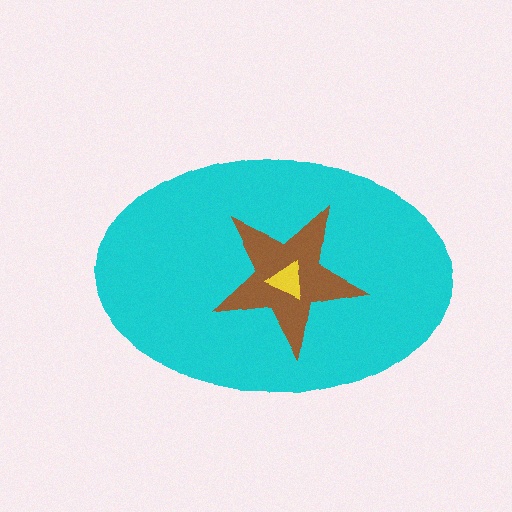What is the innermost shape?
The yellow triangle.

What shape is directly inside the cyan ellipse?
The brown star.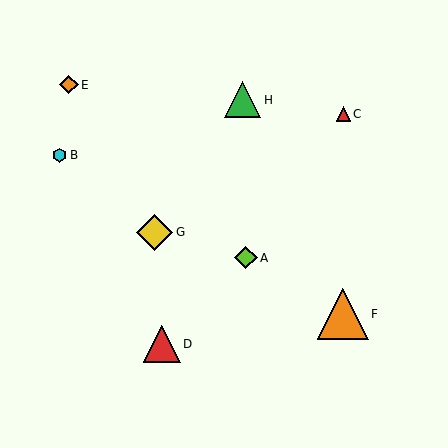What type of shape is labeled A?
Shape A is a lime diamond.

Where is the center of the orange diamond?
The center of the orange diamond is at (69, 85).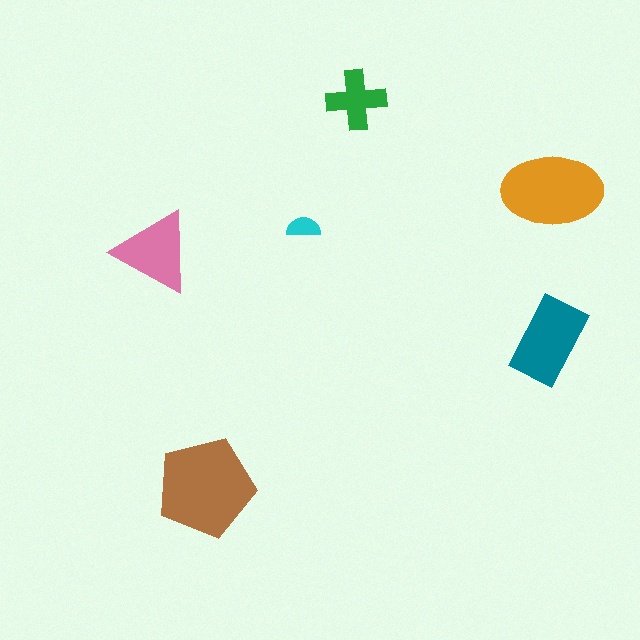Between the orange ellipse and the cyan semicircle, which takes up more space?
The orange ellipse.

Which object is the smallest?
The cyan semicircle.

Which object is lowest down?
The brown pentagon is bottommost.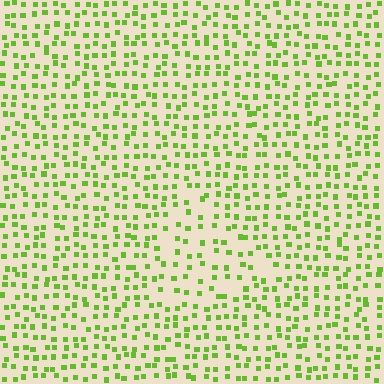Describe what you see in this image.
The image contains small lime elements arranged at two different densities. A triangle-shaped region is visible where the elements are less densely packed than the surrounding area.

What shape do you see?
I see a triangle.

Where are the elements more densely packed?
The elements are more densely packed outside the triangle boundary.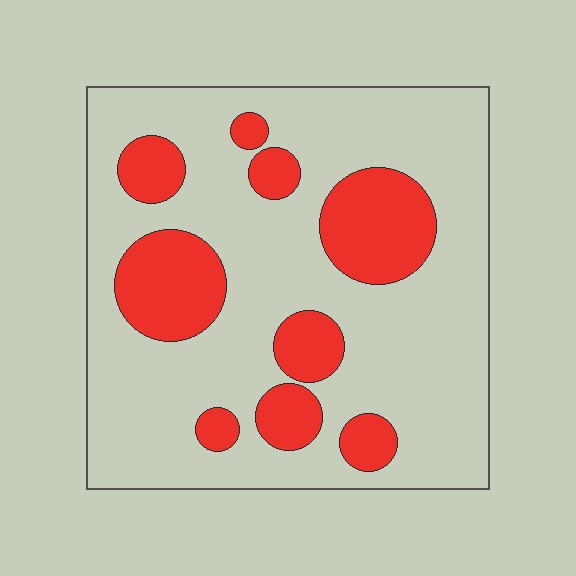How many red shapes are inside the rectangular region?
9.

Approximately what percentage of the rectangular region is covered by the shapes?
Approximately 25%.